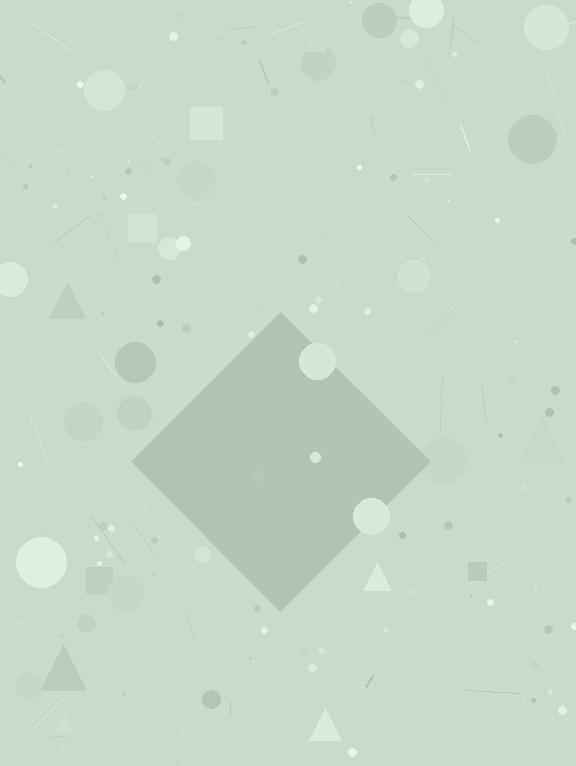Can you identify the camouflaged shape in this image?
The camouflaged shape is a diamond.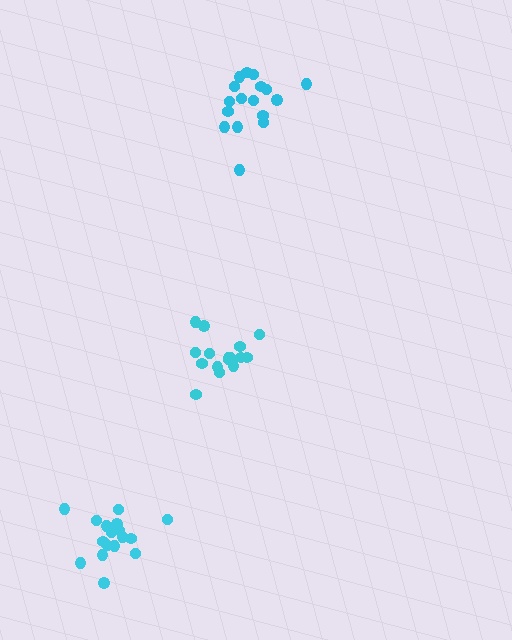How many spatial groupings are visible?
There are 3 spatial groupings.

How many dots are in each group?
Group 1: 17 dots, Group 2: 17 dots, Group 3: 16 dots (50 total).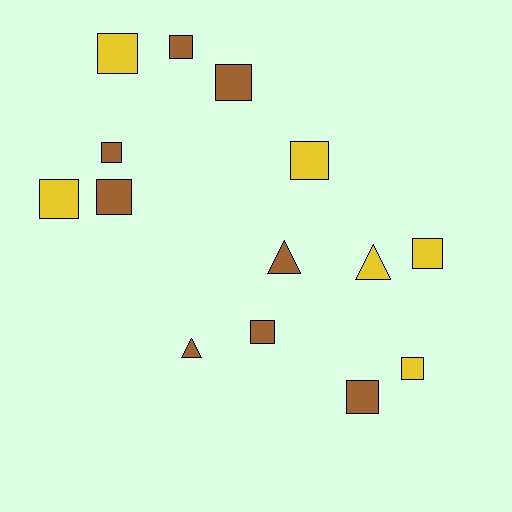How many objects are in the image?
There are 14 objects.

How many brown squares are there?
There are 6 brown squares.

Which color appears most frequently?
Brown, with 8 objects.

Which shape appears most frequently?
Square, with 11 objects.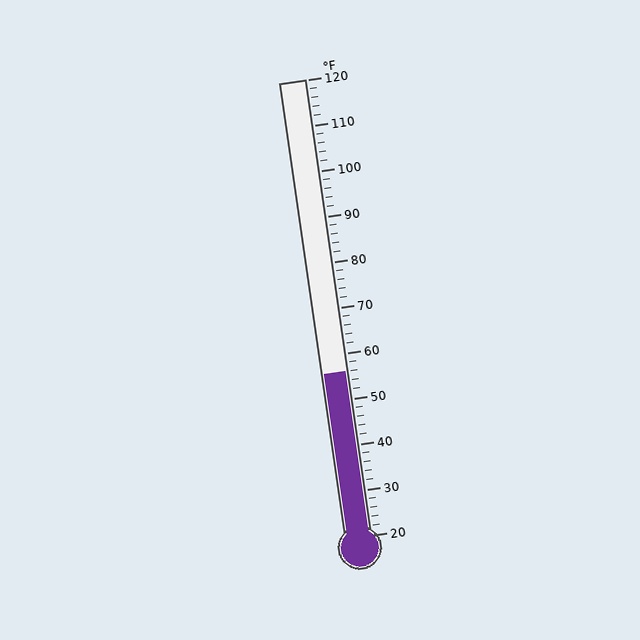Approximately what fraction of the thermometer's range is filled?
The thermometer is filled to approximately 35% of its range.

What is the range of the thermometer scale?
The thermometer scale ranges from 20°F to 120°F.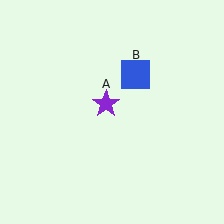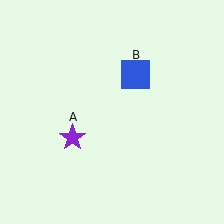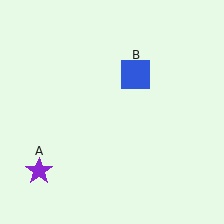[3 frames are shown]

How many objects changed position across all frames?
1 object changed position: purple star (object A).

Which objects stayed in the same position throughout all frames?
Blue square (object B) remained stationary.